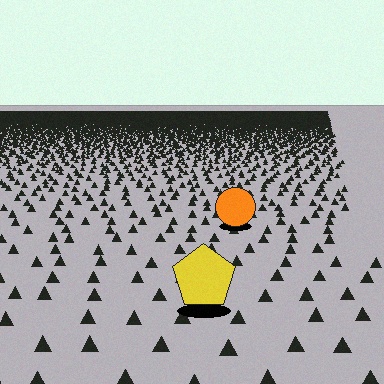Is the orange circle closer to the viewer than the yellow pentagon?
No. The yellow pentagon is closer — you can tell from the texture gradient: the ground texture is coarser near it.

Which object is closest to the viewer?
The yellow pentagon is closest. The texture marks near it are larger and more spread out.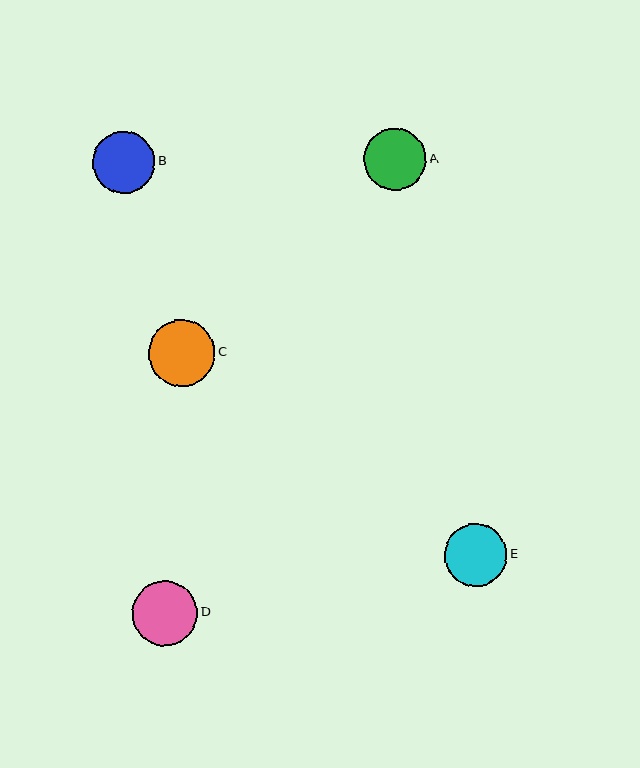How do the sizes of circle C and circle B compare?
Circle C and circle B are approximately the same size.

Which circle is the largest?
Circle C is the largest with a size of approximately 67 pixels.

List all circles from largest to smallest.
From largest to smallest: C, D, B, E, A.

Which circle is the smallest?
Circle A is the smallest with a size of approximately 62 pixels.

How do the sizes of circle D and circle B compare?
Circle D and circle B are approximately the same size.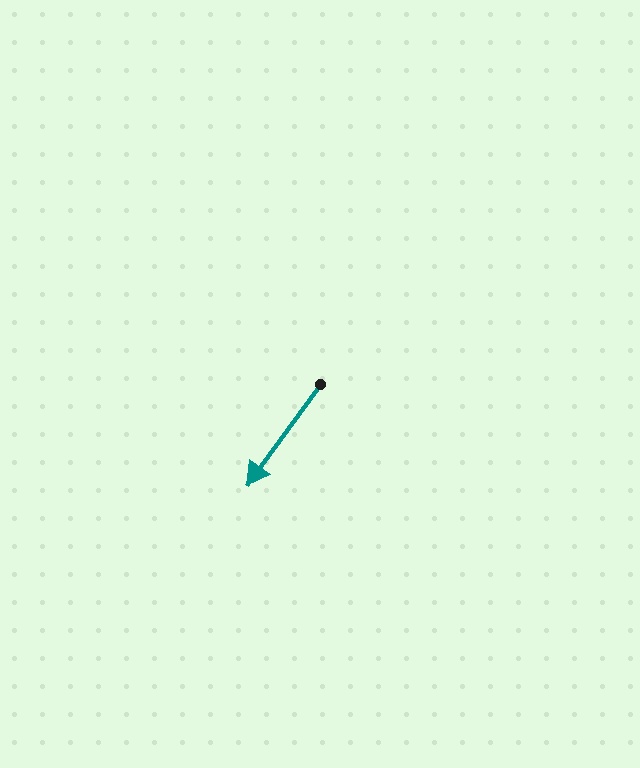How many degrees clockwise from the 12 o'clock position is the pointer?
Approximately 216 degrees.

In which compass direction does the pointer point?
Southwest.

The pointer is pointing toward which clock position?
Roughly 7 o'clock.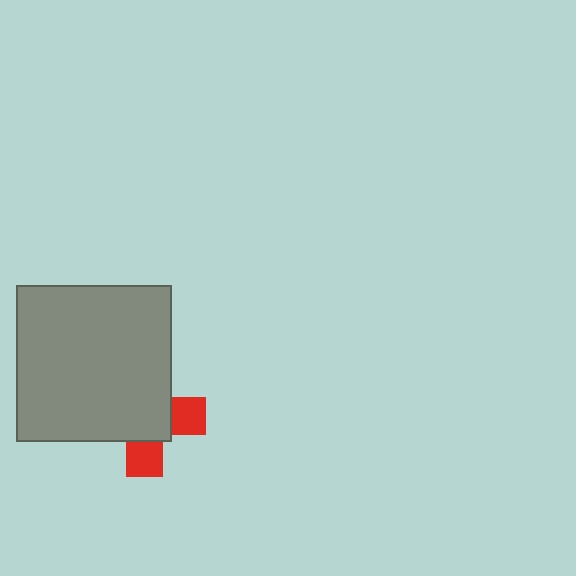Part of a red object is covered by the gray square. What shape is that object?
It is a cross.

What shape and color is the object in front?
The object in front is a gray square.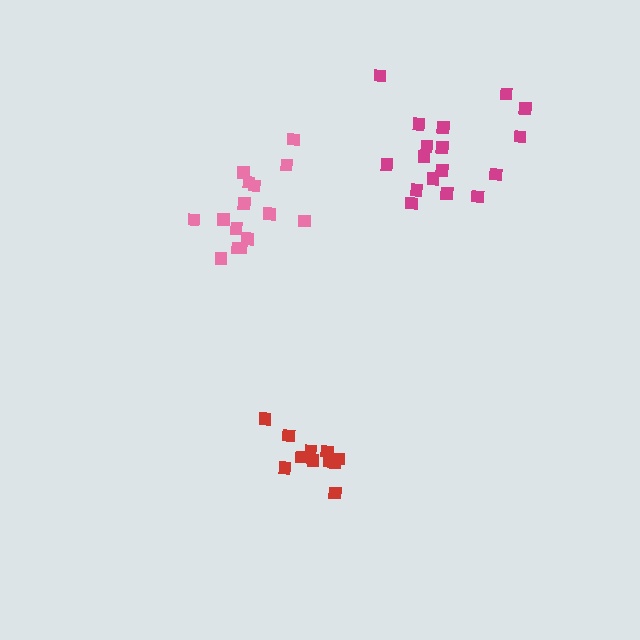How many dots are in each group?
Group 1: 11 dots, Group 2: 15 dots, Group 3: 17 dots (43 total).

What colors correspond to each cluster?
The clusters are colored: red, pink, magenta.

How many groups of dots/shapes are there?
There are 3 groups.